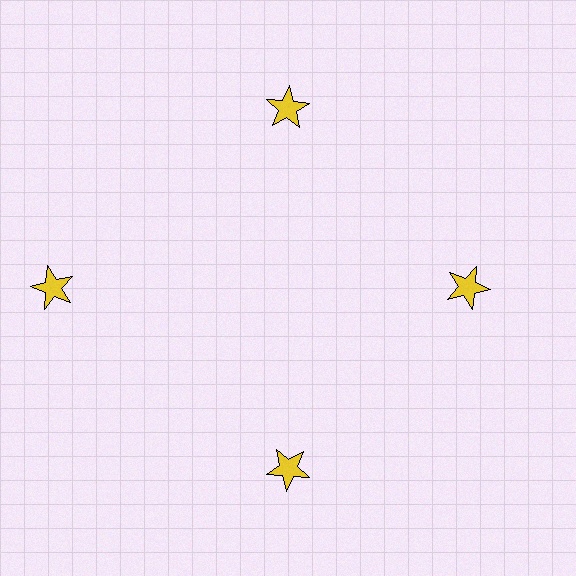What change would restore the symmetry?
The symmetry would be restored by moving it inward, back onto the ring so that all 4 stars sit at equal angles and equal distance from the center.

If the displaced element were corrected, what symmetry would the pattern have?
It would have 4-fold rotational symmetry — the pattern would map onto itself every 90 degrees.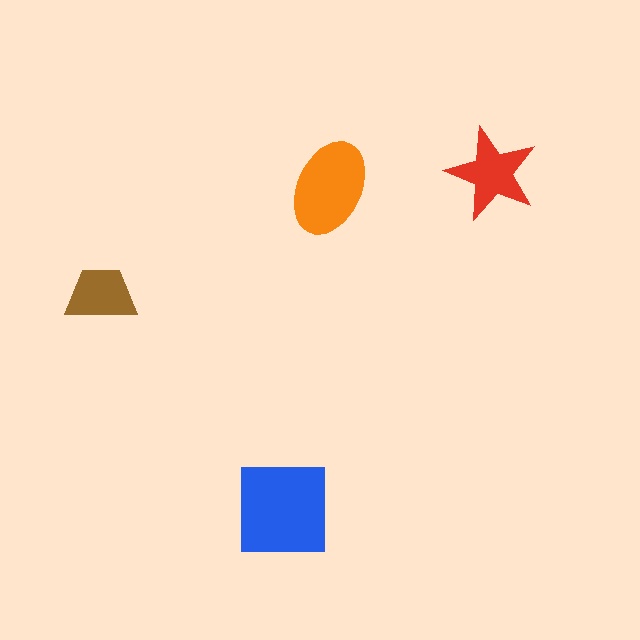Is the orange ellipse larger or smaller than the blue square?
Smaller.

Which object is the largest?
The blue square.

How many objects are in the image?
There are 4 objects in the image.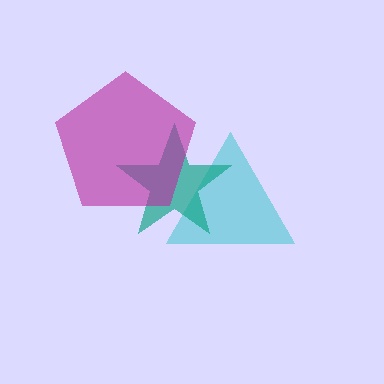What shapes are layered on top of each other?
The layered shapes are: a cyan triangle, a teal star, a magenta pentagon.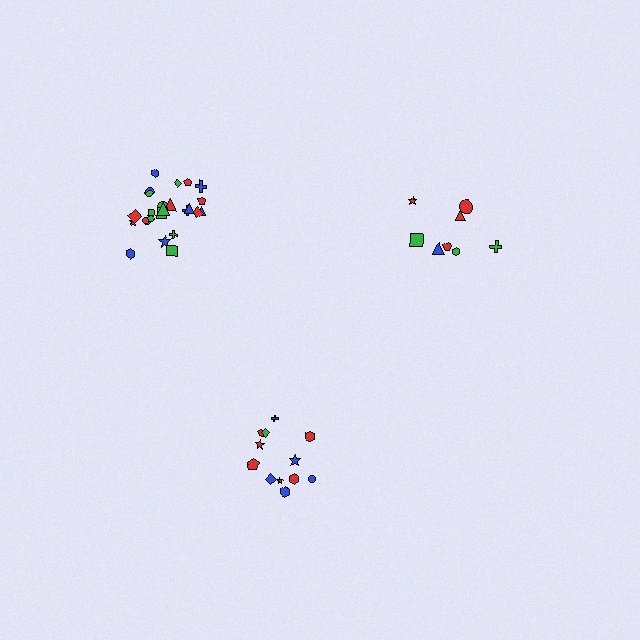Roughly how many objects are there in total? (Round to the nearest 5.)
Roughly 45 objects in total.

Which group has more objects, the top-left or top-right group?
The top-left group.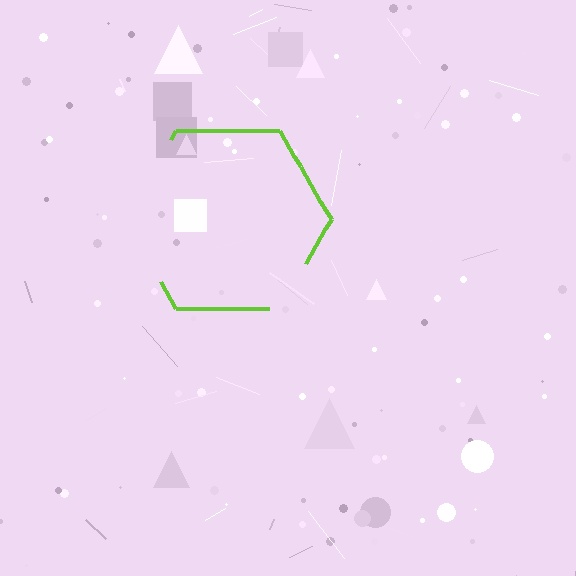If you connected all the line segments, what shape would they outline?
They would outline a hexagon.